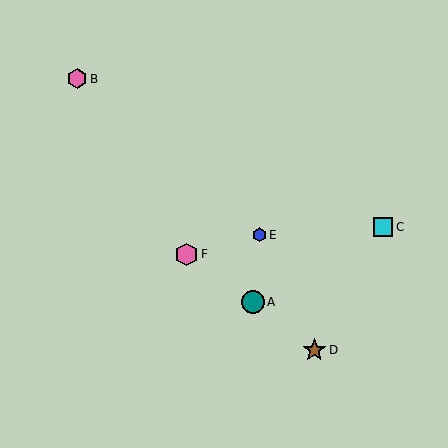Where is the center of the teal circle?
The center of the teal circle is at (253, 302).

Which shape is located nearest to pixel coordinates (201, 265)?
The pink hexagon (labeled F) at (187, 254) is nearest to that location.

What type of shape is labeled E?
Shape E is a blue hexagon.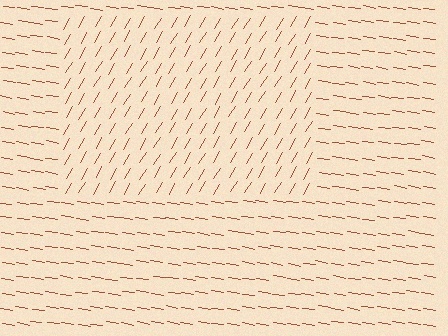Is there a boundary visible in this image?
Yes, there is a texture boundary formed by a change in line orientation.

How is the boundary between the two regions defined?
The boundary is defined purely by a change in line orientation (approximately 68 degrees difference). All lines are the same color and thickness.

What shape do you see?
I see a rectangle.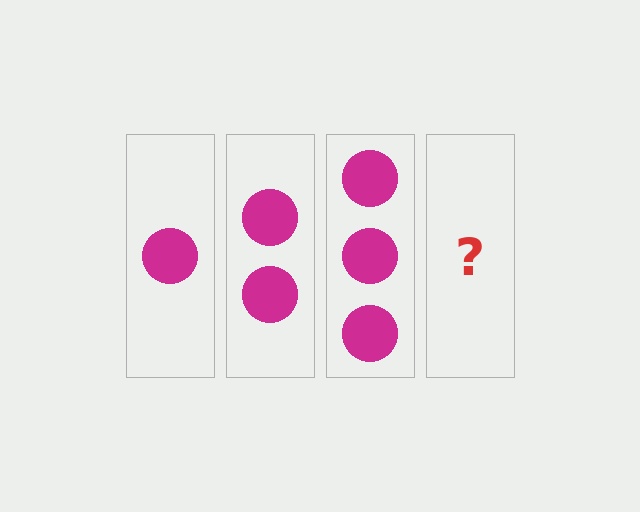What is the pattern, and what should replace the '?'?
The pattern is that each step adds one more circle. The '?' should be 4 circles.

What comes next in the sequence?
The next element should be 4 circles.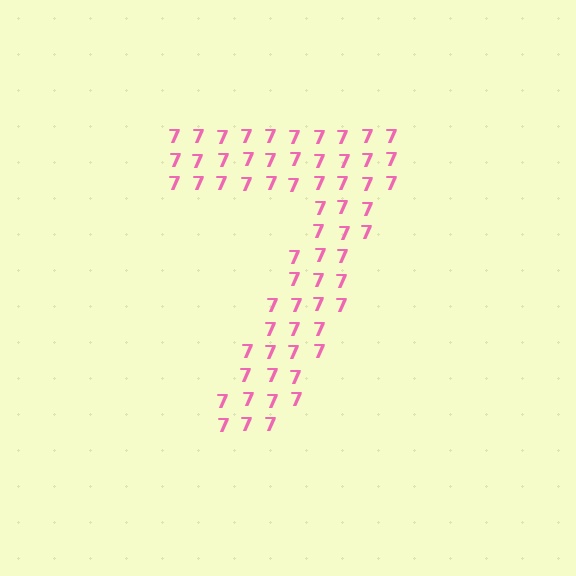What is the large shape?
The large shape is the digit 7.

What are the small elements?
The small elements are digit 7's.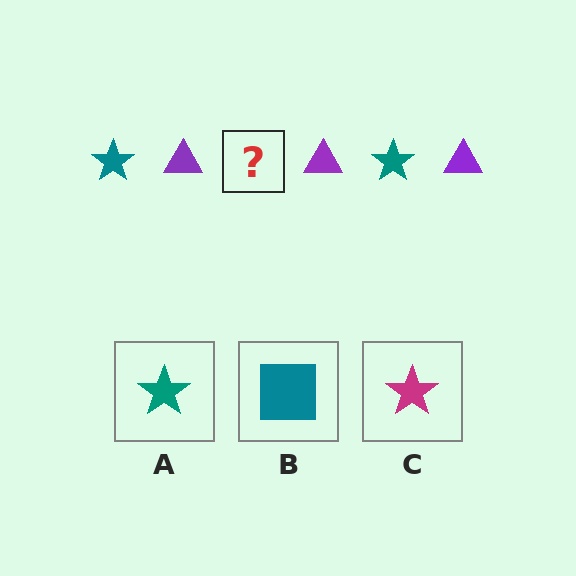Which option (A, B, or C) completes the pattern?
A.